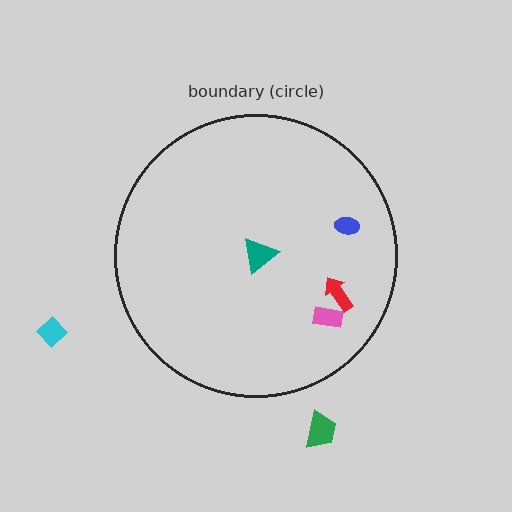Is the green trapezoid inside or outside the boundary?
Outside.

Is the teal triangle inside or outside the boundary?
Inside.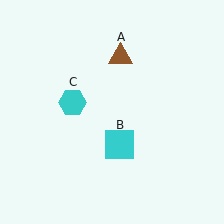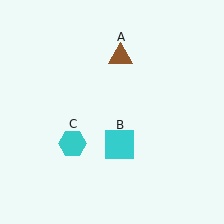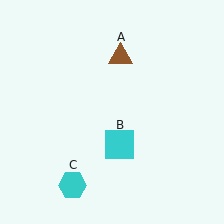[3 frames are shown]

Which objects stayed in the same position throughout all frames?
Brown triangle (object A) and cyan square (object B) remained stationary.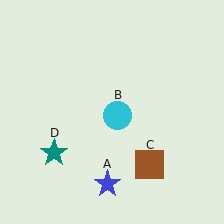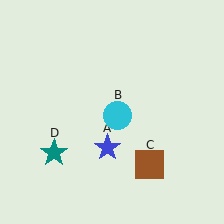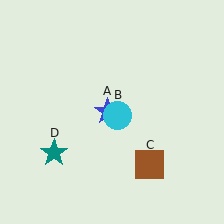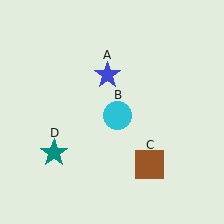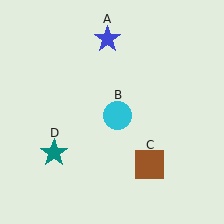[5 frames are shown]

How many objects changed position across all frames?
1 object changed position: blue star (object A).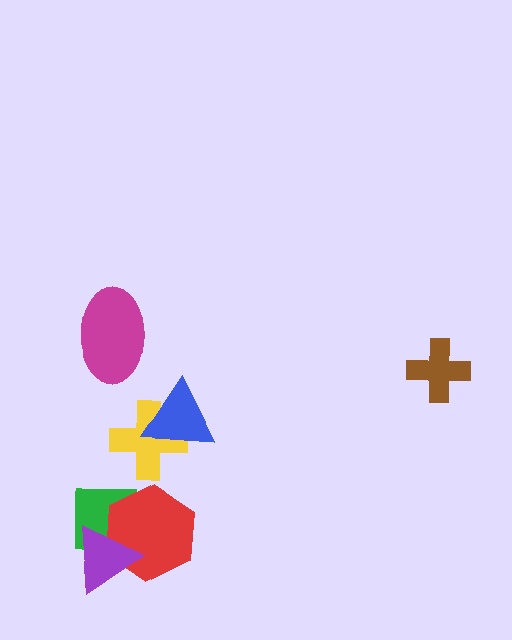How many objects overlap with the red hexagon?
2 objects overlap with the red hexagon.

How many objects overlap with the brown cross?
0 objects overlap with the brown cross.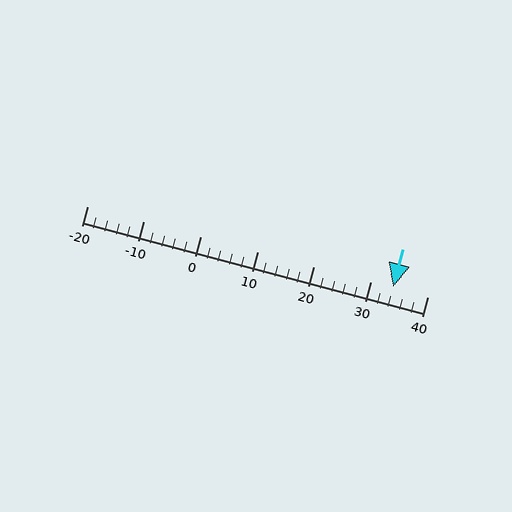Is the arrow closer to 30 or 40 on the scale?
The arrow is closer to 30.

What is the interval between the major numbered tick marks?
The major tick marks are spaced 10 units apart.